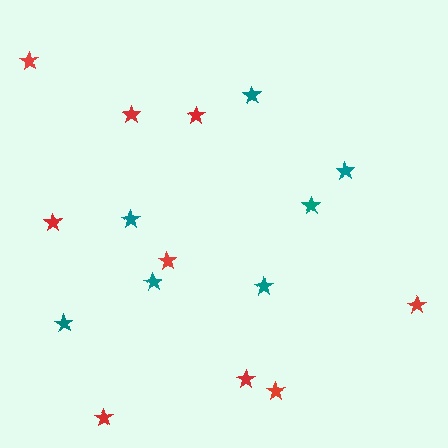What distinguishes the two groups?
There are 2 groups: one group of teal stars (7) and one group of red stars (9).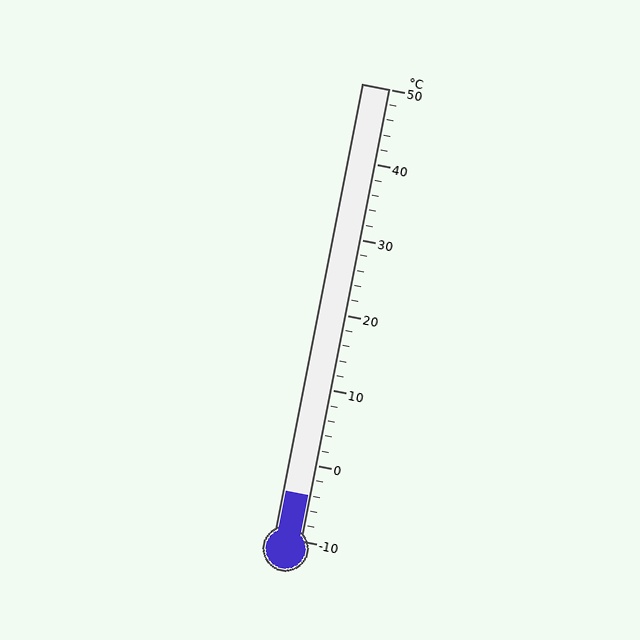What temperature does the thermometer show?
The thermometer shows approximately -4°C.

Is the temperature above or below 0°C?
The temperature is below 0°C.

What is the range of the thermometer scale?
The thermometer scale ranges from -10°C to 50°C.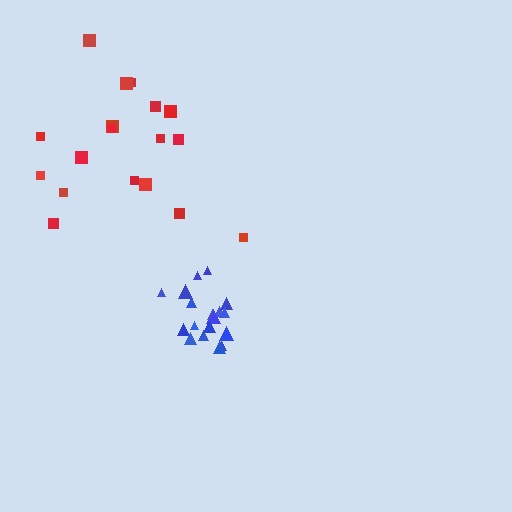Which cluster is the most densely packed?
Blue.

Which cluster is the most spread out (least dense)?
Red.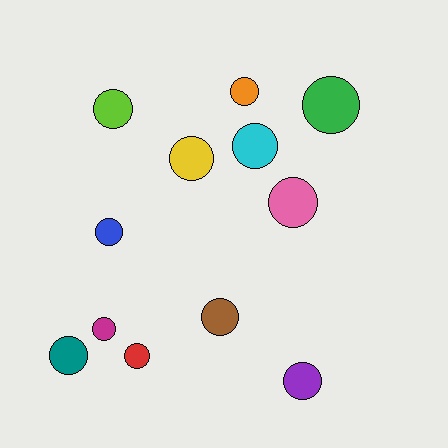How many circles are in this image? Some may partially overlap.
There are 12 circles.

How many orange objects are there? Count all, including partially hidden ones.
There is 1 orange object.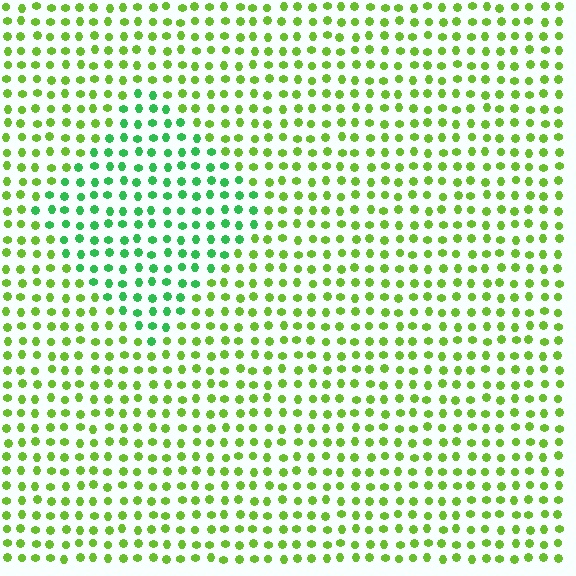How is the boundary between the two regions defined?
The boundary is defined purely by a slight shift in hue (about 39 degrees). Spacing, size, and orientation are identical on both sides.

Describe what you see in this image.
The image is filled with small lime elements in a uniform arrangement. A diamond-shaped region is visible where the elements are tinted to a slightly different hue, forming a subtle color boundary.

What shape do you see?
I see a diamond.